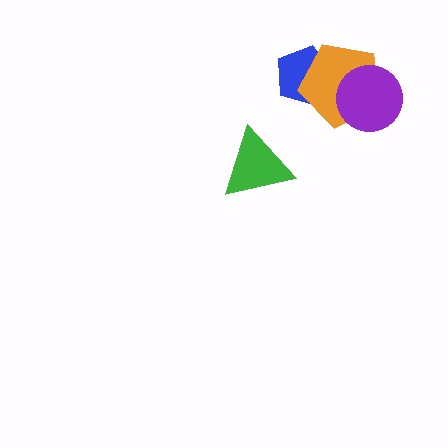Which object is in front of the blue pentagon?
The orange pentagon is in front of the blue pentagon.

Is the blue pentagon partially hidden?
Yes, it is partially covered by another shape.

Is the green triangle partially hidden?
No, no other shape covers it.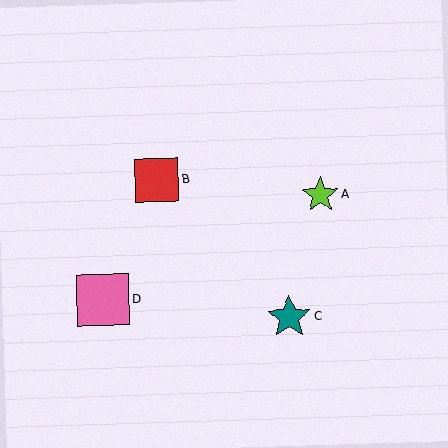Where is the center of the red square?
The center of the red square is at (157, 180).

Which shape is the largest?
The pink square (labeled D) is the largest.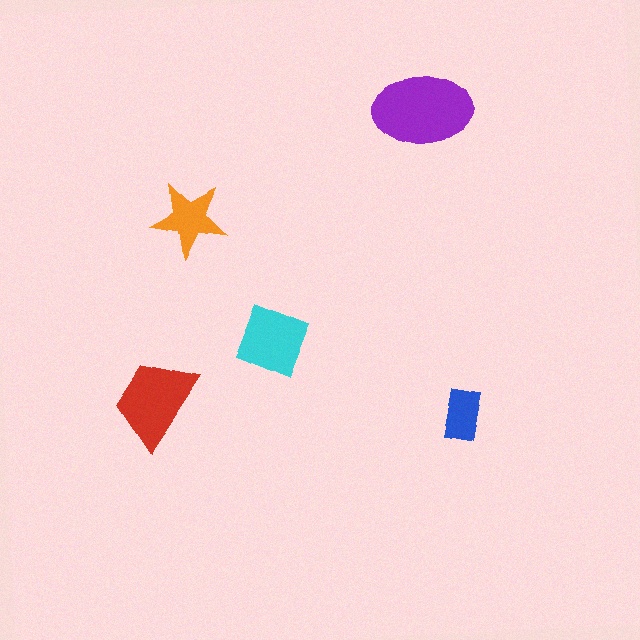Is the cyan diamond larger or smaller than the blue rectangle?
Larger.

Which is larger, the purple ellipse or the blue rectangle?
The purple ellipse.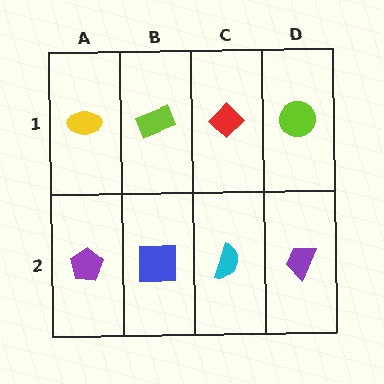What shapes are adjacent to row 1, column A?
A purple pentagon (row 2, column A), a lime rectangle (row 1, column B).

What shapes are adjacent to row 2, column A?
A yellow ellipse (row 1, column A), a blue square (row 2, column B).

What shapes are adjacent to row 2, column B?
A lime rectangle (row 1, column B), a purple pentagon (row 2, column A), a cyan semicircle (row 2, column C).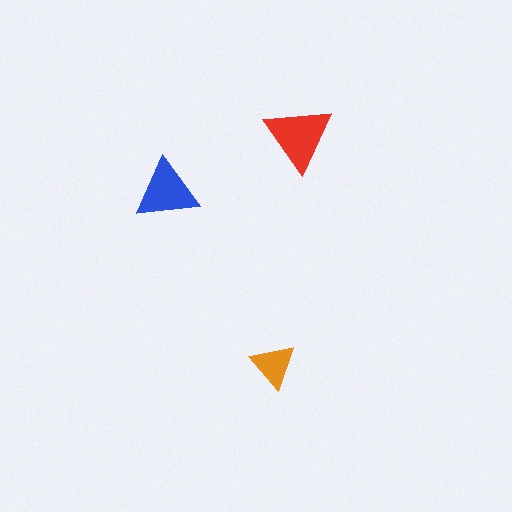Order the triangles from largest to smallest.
the red one, the blue one, the orange one.